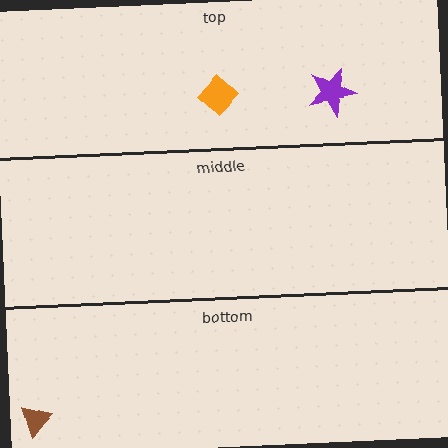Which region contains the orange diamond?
The top region.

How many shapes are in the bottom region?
1.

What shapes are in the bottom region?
The brown triangle.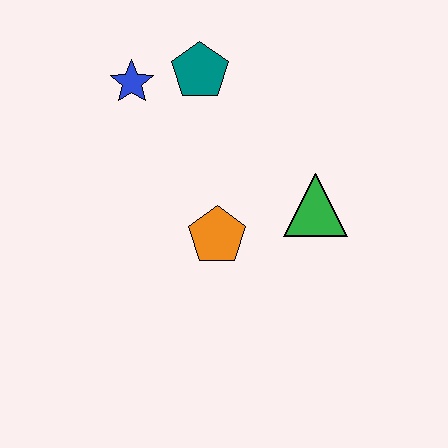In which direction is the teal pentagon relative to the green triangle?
The teal pentagon is above the green triangle.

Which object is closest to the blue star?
The teal pentagon is closest to the blue star.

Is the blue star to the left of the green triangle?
Yes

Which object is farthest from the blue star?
The green triangle is farthest from the blue star.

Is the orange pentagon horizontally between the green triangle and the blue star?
Yes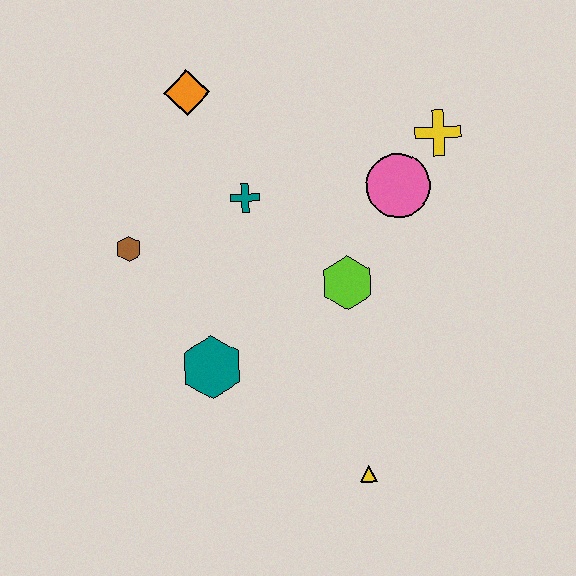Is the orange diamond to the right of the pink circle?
No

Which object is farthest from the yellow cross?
The yellow triangle is farthest from the yellow cross.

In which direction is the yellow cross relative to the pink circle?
The yellow cross is above the pink circle.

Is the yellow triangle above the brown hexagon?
No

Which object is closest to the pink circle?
The yellow cross is closest to the pink circle.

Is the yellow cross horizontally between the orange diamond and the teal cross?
No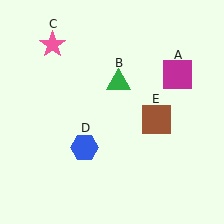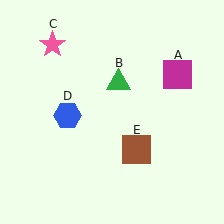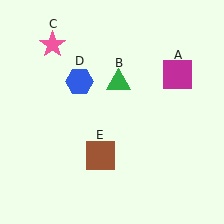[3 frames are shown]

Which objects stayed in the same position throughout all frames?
Magenta square (object A) and green triangle (object B) and pink star (object C) remained stationary.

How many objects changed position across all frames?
2 objects changed position: blue hexagon (object D), brown square (object E).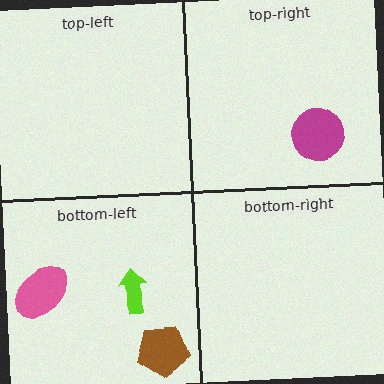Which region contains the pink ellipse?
The bottom-left region.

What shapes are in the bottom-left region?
The lime arrow, the brown pentagon, the pink ellipse.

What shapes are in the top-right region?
The magenta circle.